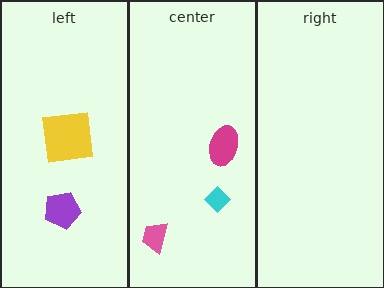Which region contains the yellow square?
The left region.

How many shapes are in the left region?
2.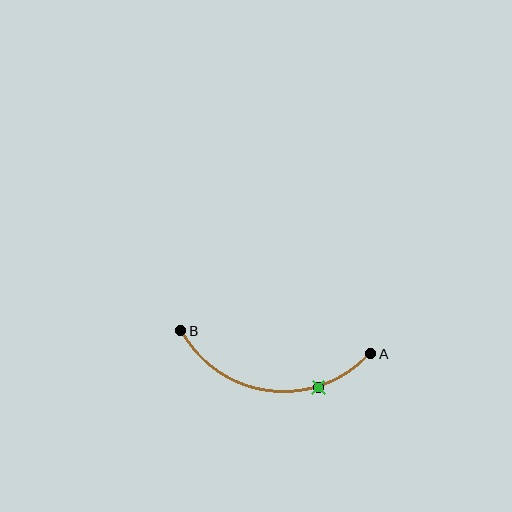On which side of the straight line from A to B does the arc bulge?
The arc bulges below the straight line connecting A and B.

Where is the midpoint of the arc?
The arc midpoint is the point on the curve farthest from the straight line joining A and B. It sits below that line.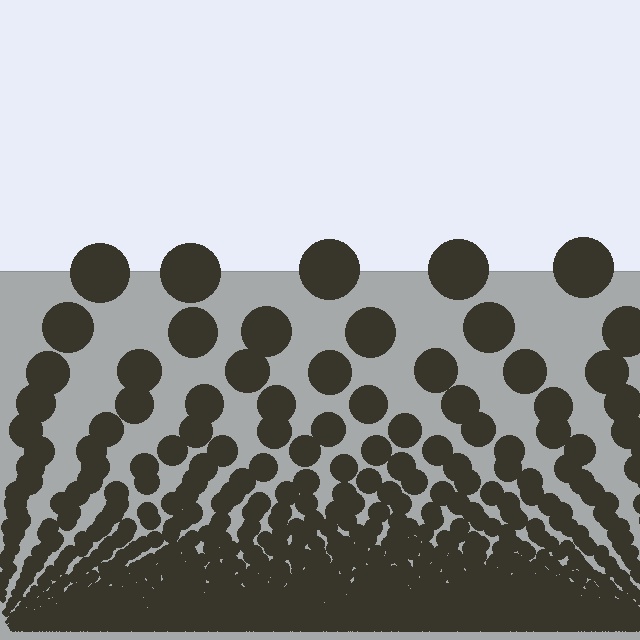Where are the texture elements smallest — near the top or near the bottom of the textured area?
Near the bottom.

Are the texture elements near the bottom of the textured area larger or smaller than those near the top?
Smaller. The gradient is inverted — elements near the bottom are smaller and denser.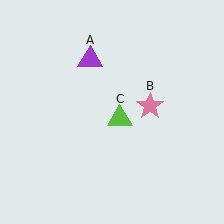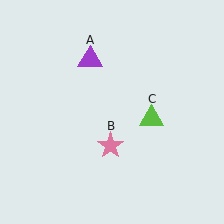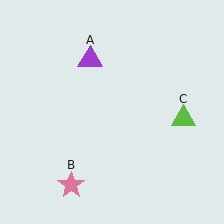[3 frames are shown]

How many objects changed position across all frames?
2 objects changed position: pink star (object B), lime triangle (object C).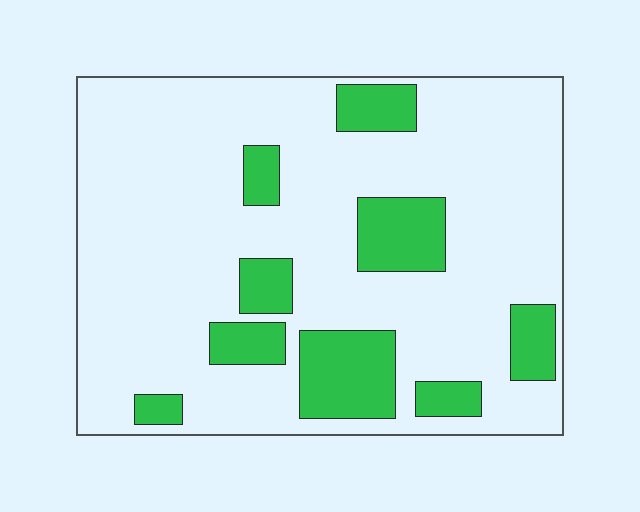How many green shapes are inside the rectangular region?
9.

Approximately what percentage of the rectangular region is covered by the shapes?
Approximately 20%.